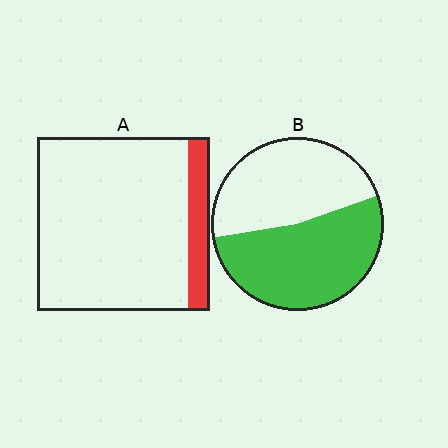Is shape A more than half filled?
No.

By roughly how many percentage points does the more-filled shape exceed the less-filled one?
By roughly 40 percentage points (B over A).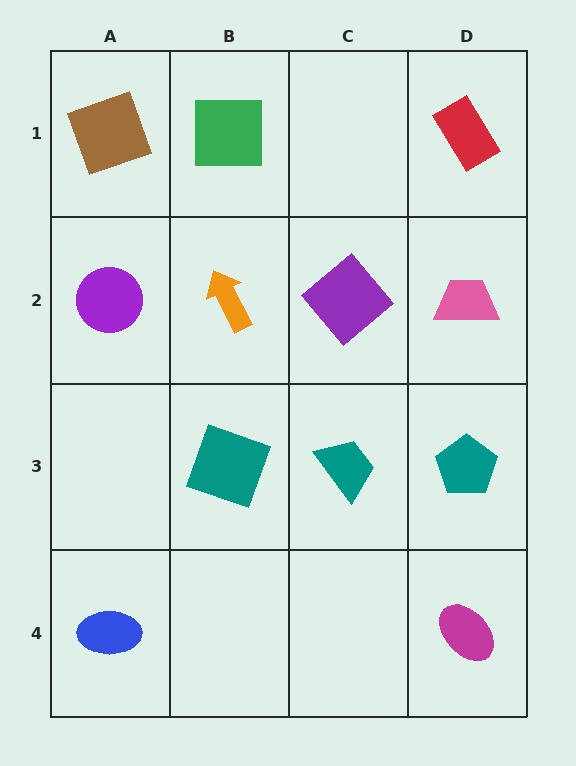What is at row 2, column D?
A pink trapezoid.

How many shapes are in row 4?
2 shapes.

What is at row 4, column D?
A magenta ellipse.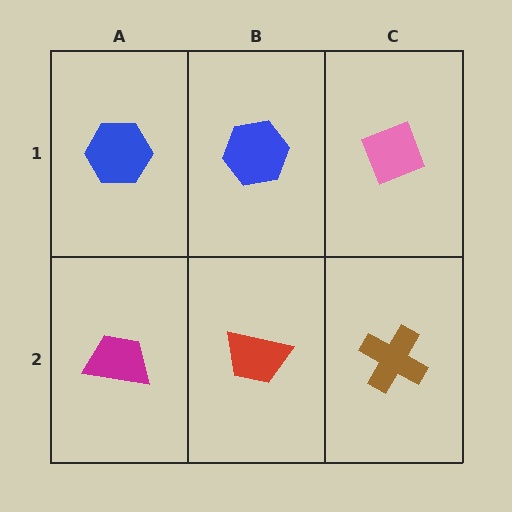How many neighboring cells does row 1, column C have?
2.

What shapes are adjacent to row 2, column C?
A pink diamond (row 1, column C), a red trapezoid (row 2, column B).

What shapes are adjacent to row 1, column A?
A magenta trapezoid (row 2, column A), a blue hexagon (row 1, column B).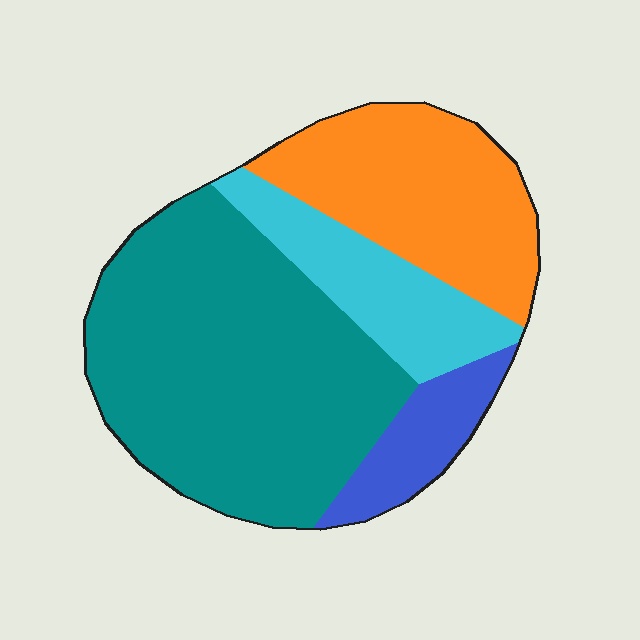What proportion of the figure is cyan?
Cyan covers 15% of the figure.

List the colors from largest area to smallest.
From largest to smallest: teal, orange, cyan, blue.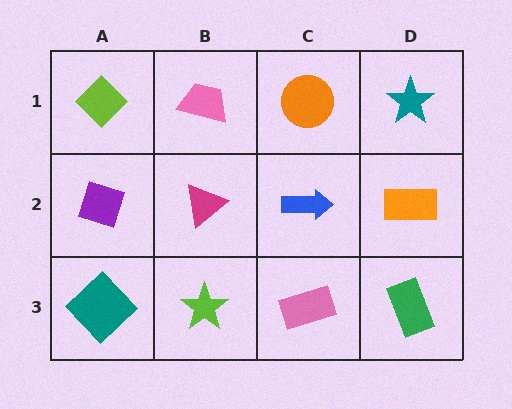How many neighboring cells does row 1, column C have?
3.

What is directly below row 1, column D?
An orange rectangle.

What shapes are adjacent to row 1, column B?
A magenta triangle (row 2, column B), a lime diamond (row 1, column A), an orange circle (row 1, column C).